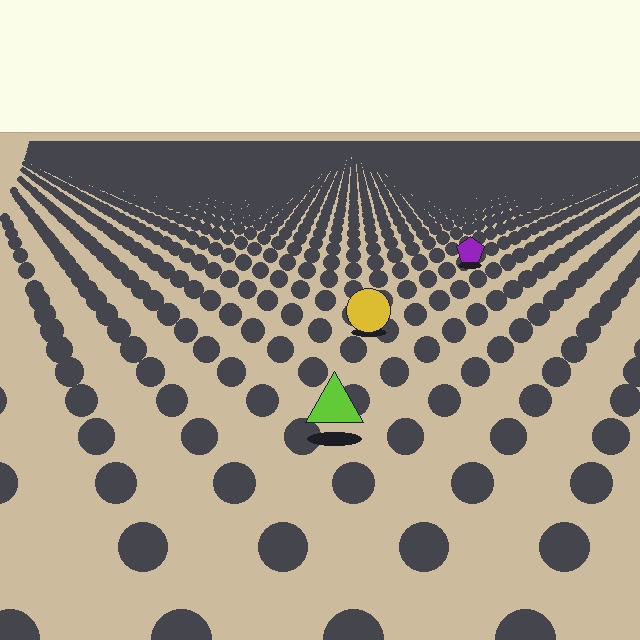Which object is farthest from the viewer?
The purple pentagon is farthest from the viewer. It appears smaller and the ground texture around it is denser.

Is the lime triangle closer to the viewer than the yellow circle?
Yes. The lime triangle is closer — you can tell from the texture gradient: the ground texture is coarser near it.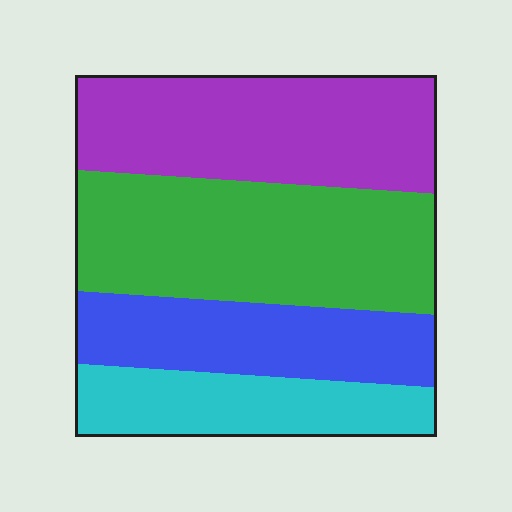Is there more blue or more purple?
Purple.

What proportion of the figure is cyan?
Cyan takes up about one sixth (1/6) of the figure.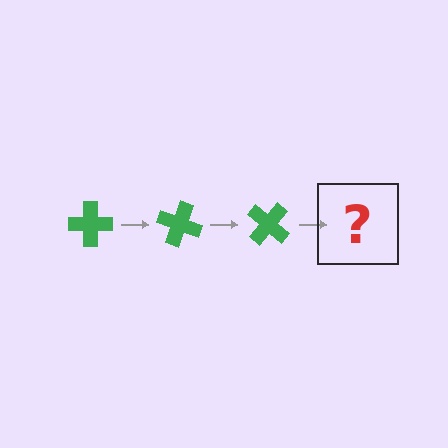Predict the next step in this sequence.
The next step is a green cross rotated 60 degrees.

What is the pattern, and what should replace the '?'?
The pattern is that the cross rotates 20 degrees each step. The '?' should be a green cross rotated 60 degrees.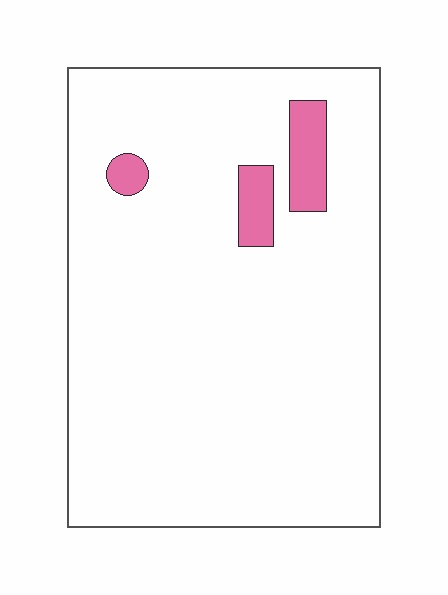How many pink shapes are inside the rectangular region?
3.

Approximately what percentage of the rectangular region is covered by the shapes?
Approximately 5%.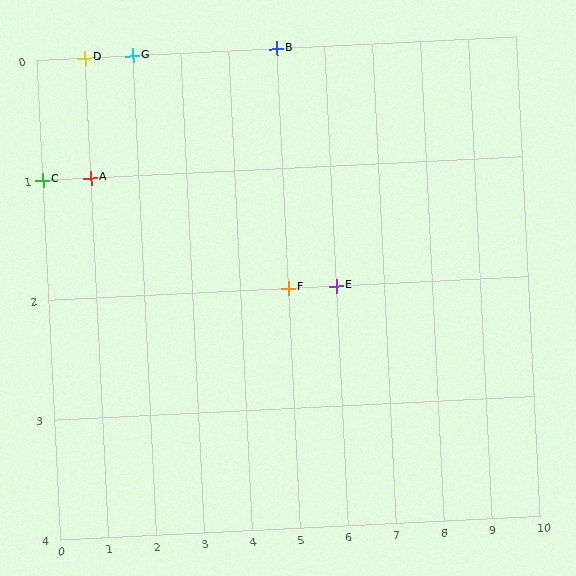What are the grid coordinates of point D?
Point D is at grid coordinates (1, 0).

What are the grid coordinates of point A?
Point A is at grid coordinates (1, 1).